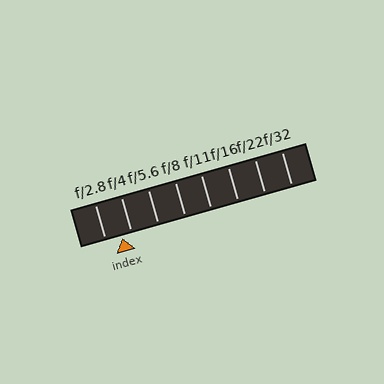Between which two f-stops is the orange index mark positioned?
The index mark is between f/2.8 and f/4.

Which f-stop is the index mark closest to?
The index mark is closest to f/4.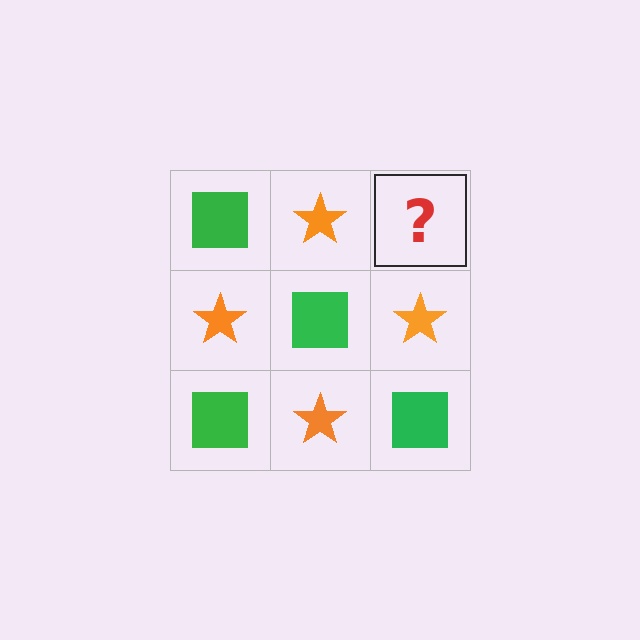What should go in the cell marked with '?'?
The missing cell should contain a green square.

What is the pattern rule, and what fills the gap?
The rule is that it alternates green square and orange star in a checkerboard pattern. The gap should be filled with a green square.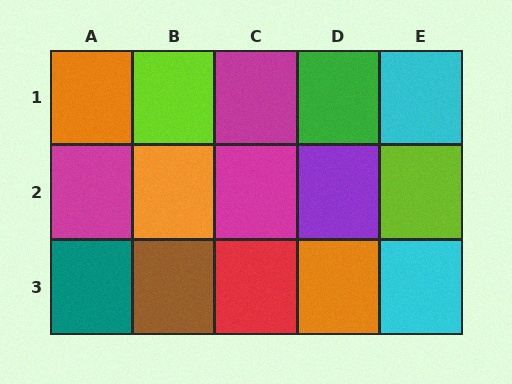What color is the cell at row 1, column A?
Orange.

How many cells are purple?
1 cell is purple.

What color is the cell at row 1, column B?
Lime.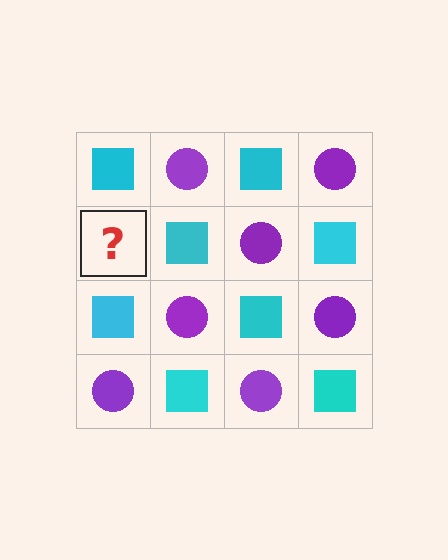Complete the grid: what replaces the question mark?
The question mark should be replaced with a purple circle.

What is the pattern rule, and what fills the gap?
The rule is that it alternates cyan square and purple circle in a checkerboard pattern. The gap should be filled with a purple circle.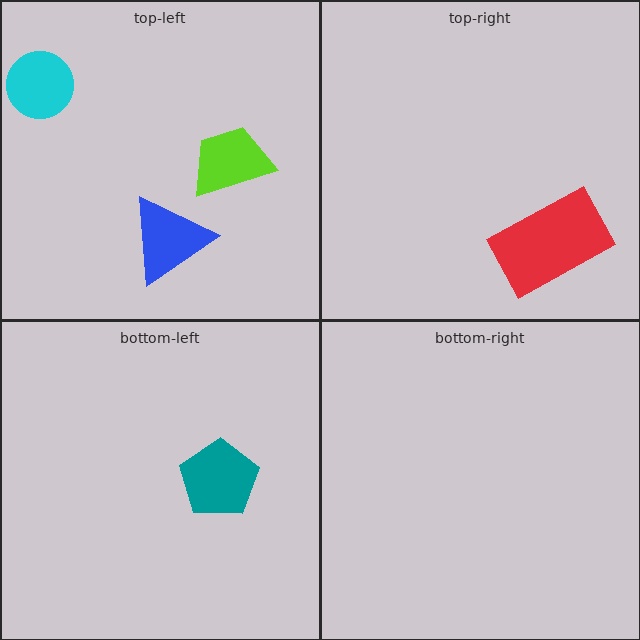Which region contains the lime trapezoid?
The top-left region.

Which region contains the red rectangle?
The top-right region.